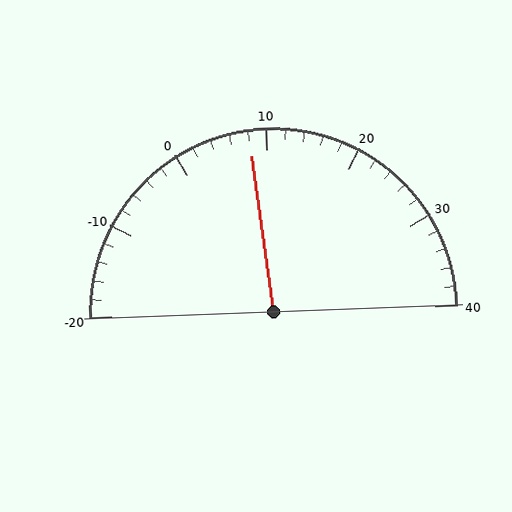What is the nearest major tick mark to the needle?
The nearest major tick mark is 10.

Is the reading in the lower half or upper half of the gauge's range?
The reading is in the lower half of the range (-20 to 40).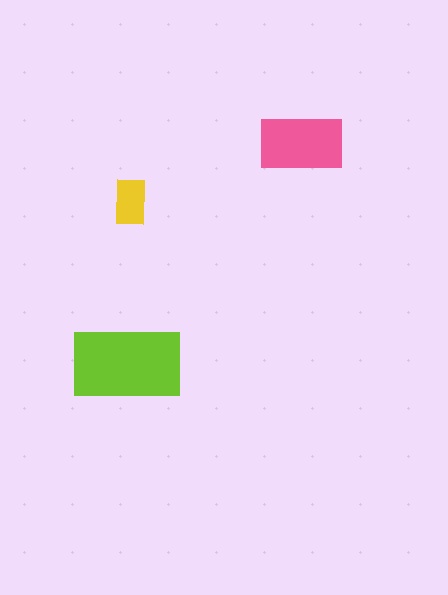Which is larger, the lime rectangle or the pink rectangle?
The lime one.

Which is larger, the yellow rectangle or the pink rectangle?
The pink one.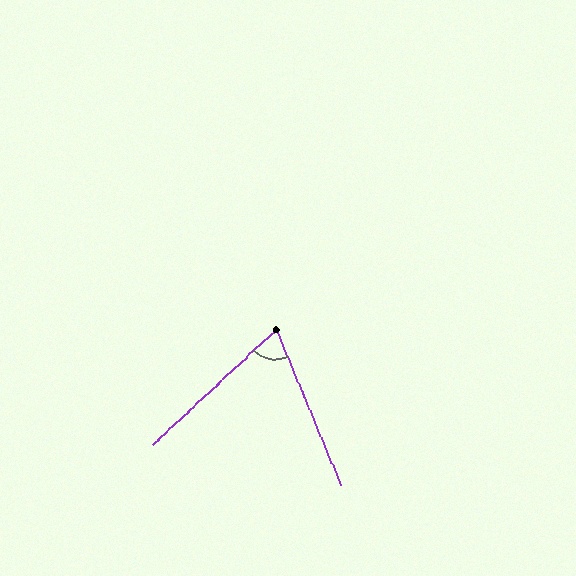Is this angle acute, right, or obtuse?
It is acute.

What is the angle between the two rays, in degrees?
Approximately 70 degrees.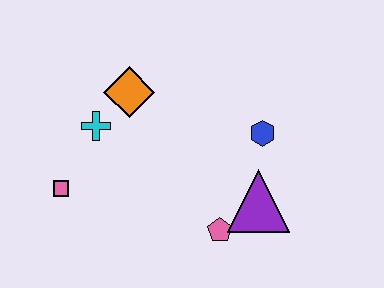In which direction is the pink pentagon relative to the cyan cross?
The pink pentagon is to the right of the cyan cross.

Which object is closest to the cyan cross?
The orange diamond is closest to the cyan cross.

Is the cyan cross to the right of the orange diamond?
No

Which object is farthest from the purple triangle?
The pink square is farthest from the purple triangle.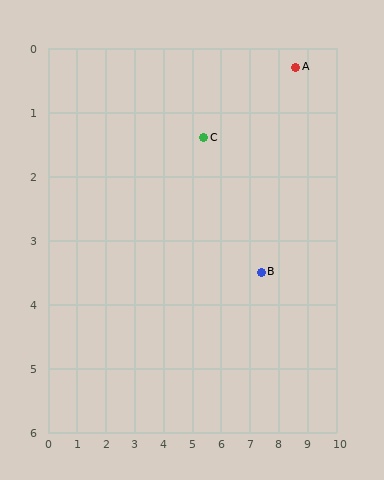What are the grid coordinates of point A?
Point A is at approximately (8.6, 0.3).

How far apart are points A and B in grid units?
Points A and B are about 3.4 grid units apart.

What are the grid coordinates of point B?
Point B is at approximately (7.4, 3.5).